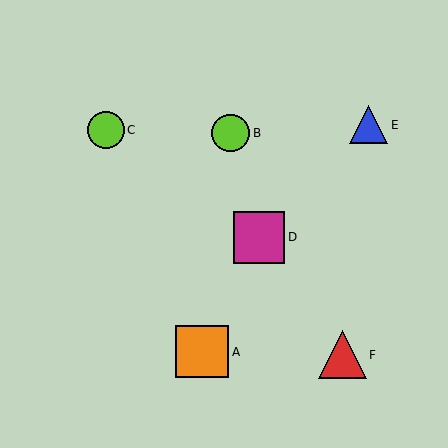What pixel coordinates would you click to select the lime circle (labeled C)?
Click at (106, 130) to select the lime circle C.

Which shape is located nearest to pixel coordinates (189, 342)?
The orange square (labeled A) at (202, 352) is nearest to that location.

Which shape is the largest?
The orange square (labeled A) is the largest.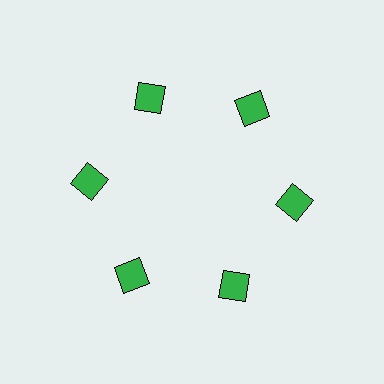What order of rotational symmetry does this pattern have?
This pattern has 6-fold rotational symmetry.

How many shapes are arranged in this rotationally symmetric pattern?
There are 6 shapes, arranged in 6 groups of 1.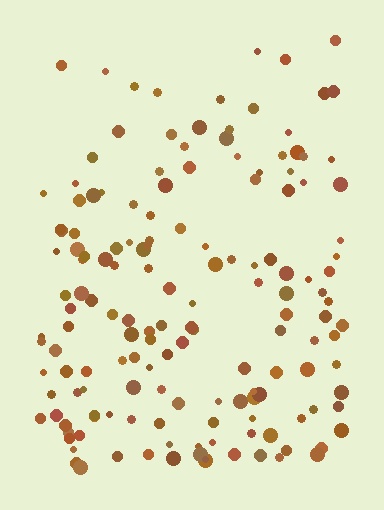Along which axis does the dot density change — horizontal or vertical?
Vertical.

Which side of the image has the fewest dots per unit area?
The top.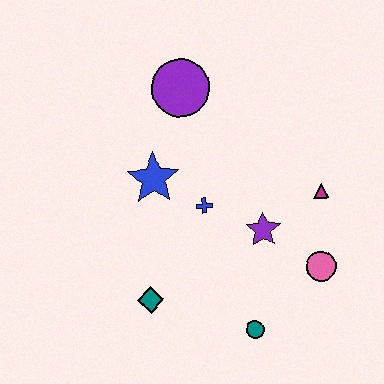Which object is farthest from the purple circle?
The teal circle is farthest from the purple circle.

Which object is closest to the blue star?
The blue cross is closest to the blue star.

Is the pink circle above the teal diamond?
Yes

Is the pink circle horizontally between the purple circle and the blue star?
No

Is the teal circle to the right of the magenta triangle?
No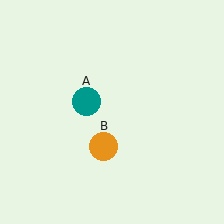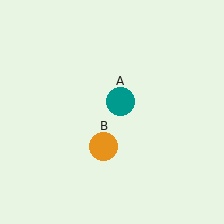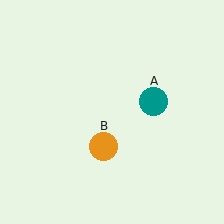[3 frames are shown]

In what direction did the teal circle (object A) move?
The teal circle (object A) moved right.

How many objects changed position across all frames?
1 object changed position: teal circle (object A).